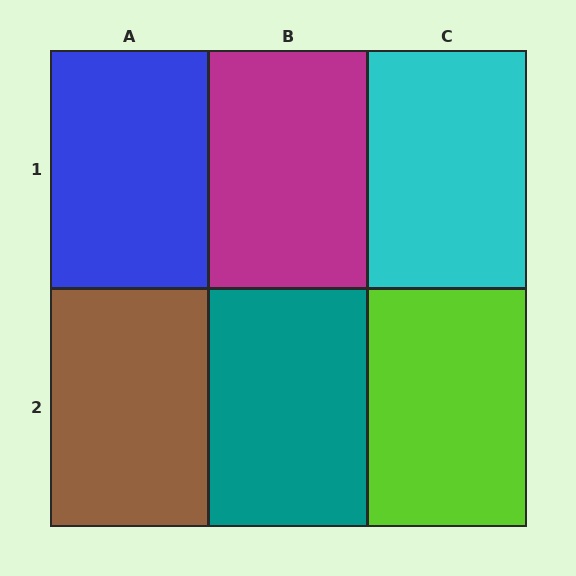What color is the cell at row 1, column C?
Cyan.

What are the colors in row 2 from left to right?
Brown, teal, lime.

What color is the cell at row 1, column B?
Magenta.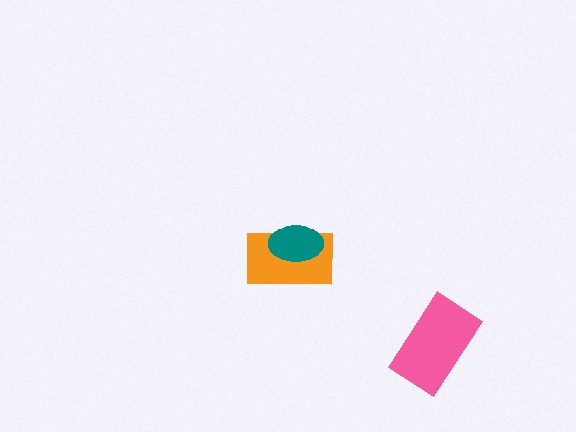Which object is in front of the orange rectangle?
The teal ellipse is in front of the orange rectangle.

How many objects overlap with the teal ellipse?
1 object overlaps with the teal ellipse.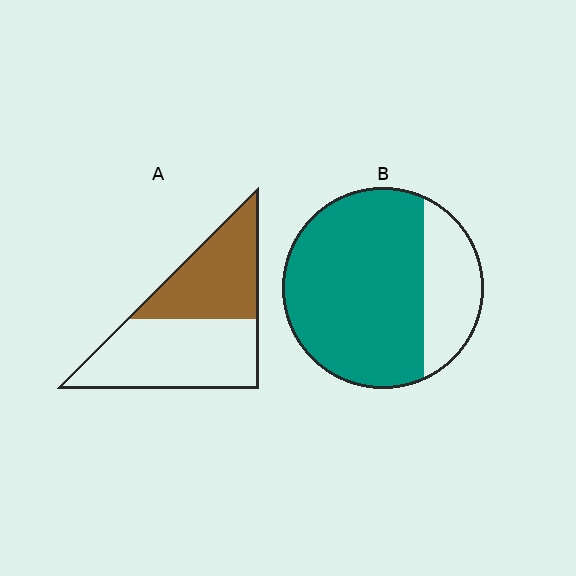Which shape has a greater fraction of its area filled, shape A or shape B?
Shape B.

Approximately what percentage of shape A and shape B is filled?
A is approximately 45% and B is approximately 75%.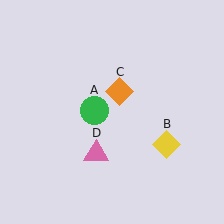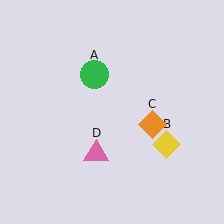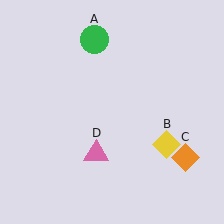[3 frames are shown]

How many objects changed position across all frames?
2 objects changed position: green circle (object A), orange diamond (object C).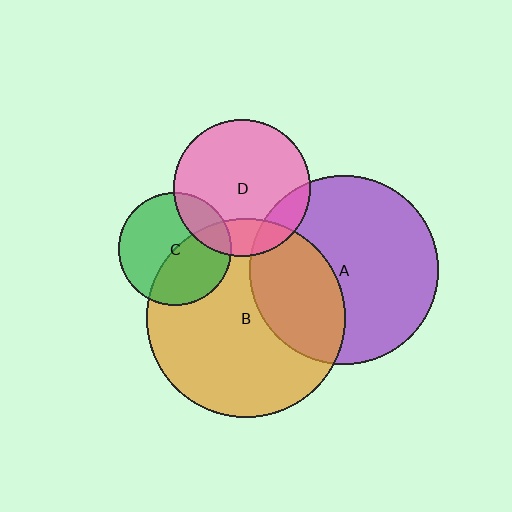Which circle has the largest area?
Circle B (orange).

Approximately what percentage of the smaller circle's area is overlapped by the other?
Approximately 35%.